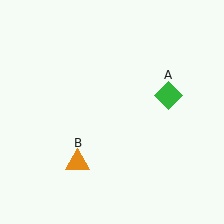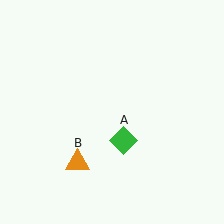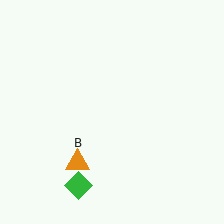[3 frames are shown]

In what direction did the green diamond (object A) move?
The green diamond (object A) moved down and to the left.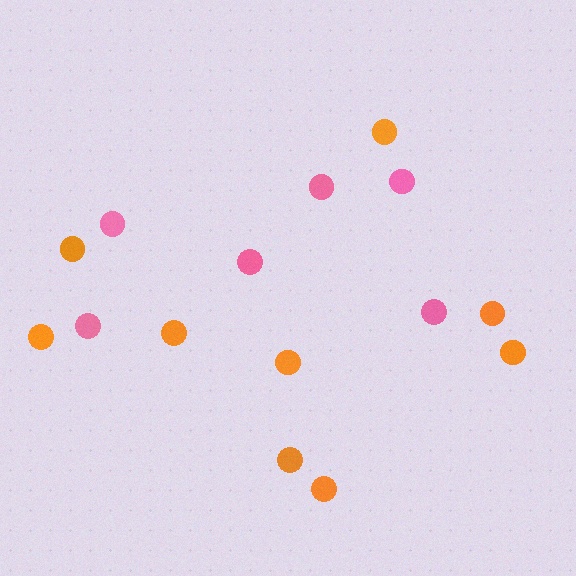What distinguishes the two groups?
There are 2 groups: one group of orange circles (9) and one group of pink circles (6).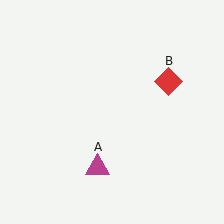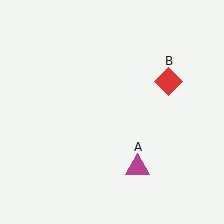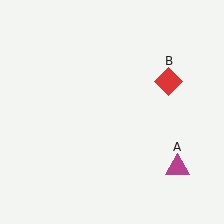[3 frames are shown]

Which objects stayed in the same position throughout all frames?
Red diamond (object B) remained stationary.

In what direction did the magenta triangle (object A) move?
The magenta triangle (object A) moved right.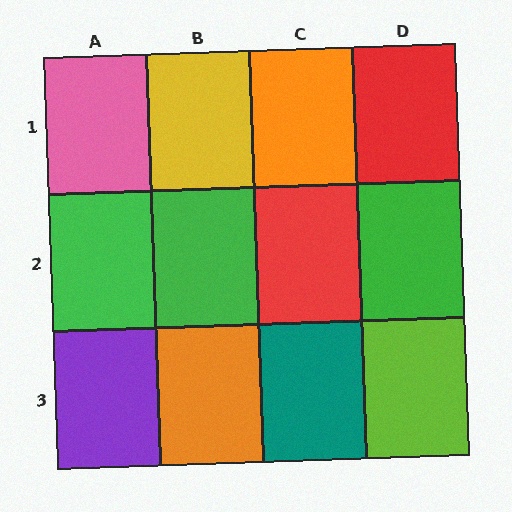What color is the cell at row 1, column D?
Red.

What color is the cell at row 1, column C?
Orange.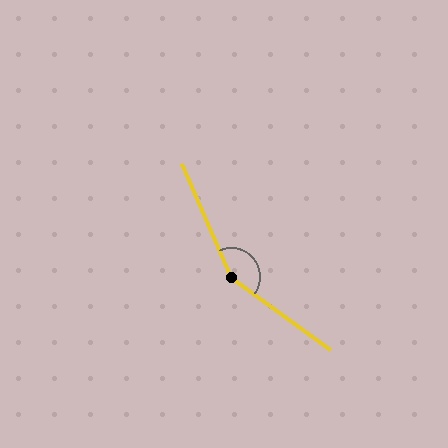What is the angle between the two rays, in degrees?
Approximately 150 degrees.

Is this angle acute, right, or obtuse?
It is obtuse.